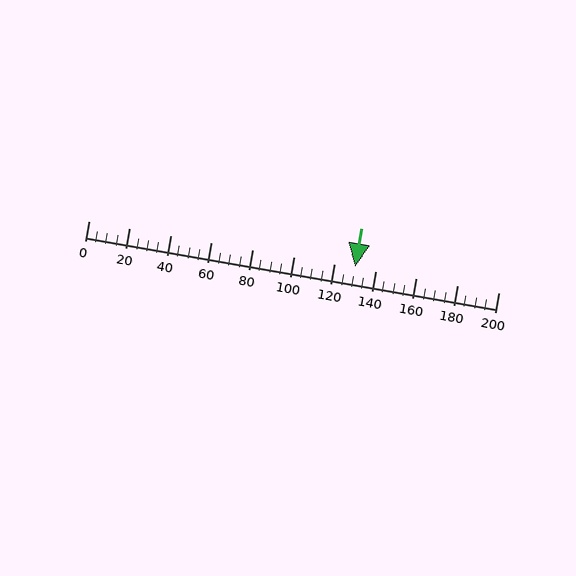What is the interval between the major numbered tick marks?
The major tick marks are spaced 20 units apart.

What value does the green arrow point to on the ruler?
The green arrow points to approximately 130.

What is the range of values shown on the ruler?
The ruler shows values from 0 to 200.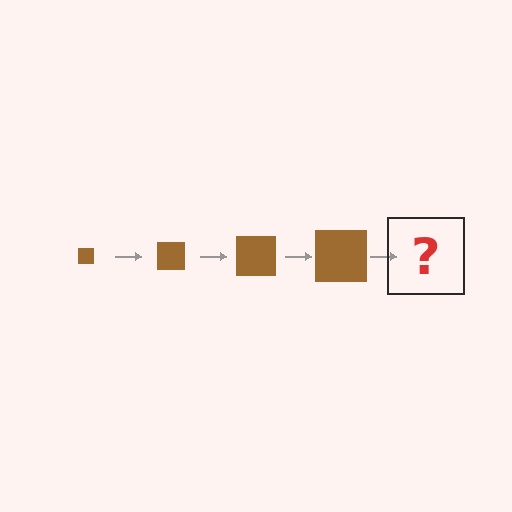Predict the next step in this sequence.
The next step is a brown square, larger than the previous one.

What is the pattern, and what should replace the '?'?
The pattern is that the square gets progressively larger each step. The '?' should be a brown square, larger than the previous one.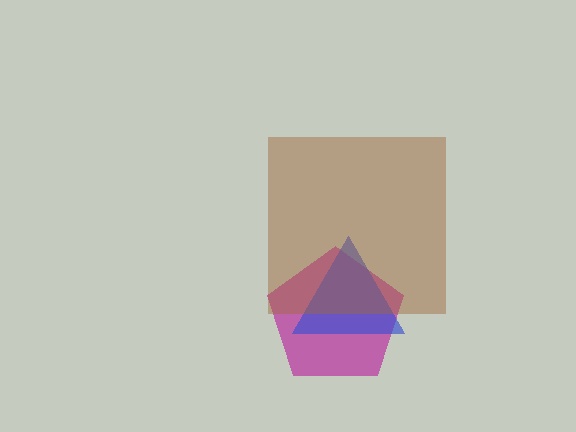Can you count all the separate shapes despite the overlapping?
Yes, there are 3 separate shapes.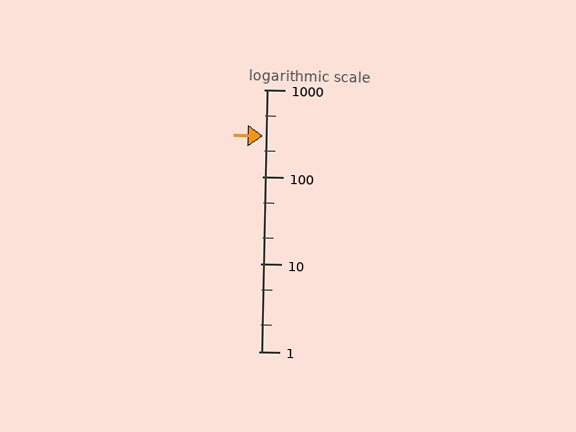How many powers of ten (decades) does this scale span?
The scale spans 3 decades, from 1 to 1000.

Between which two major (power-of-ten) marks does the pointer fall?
The pointer is between 100 and 1000.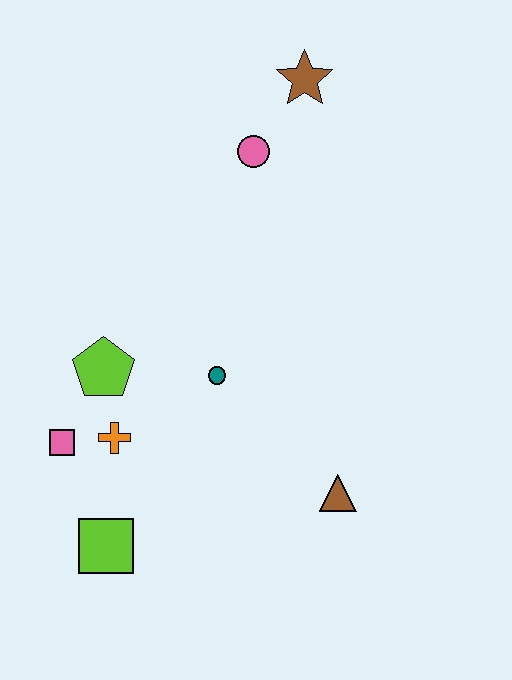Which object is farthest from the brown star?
The lime square is farthest from the brown star.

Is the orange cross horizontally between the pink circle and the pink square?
Yes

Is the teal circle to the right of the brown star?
No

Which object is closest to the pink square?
The orange cross is closest to the pink square.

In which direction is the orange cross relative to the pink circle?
The orange cross is below the pink circle.